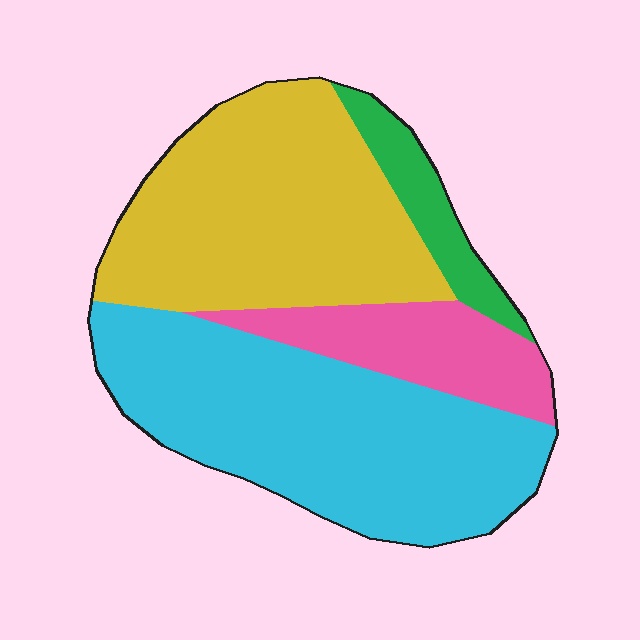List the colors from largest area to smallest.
From largest to smallest: cyan, yellow, pink, green.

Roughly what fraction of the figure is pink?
Pink covers about 15% of the figure.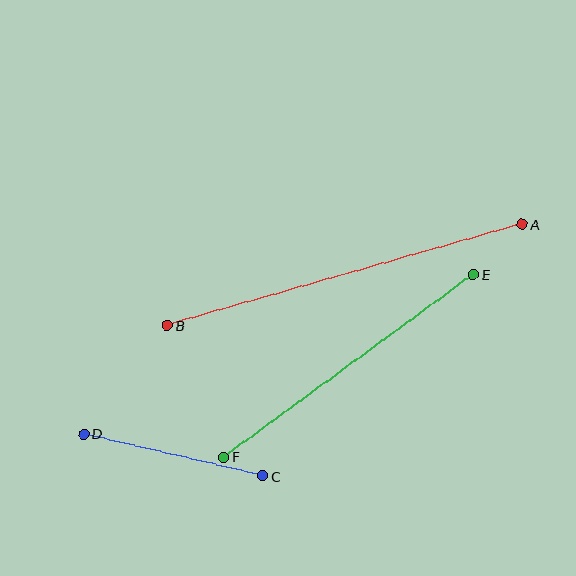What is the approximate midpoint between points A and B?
The midpoint is at approximately (345, 275) pixels.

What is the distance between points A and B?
The distance is approximately 369 pixels.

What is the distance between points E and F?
The distance is approximately 309 pixels.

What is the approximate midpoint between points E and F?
The midpoint is at approximately (348, 366) pixels.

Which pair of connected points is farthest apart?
Points A and B are farthest apart.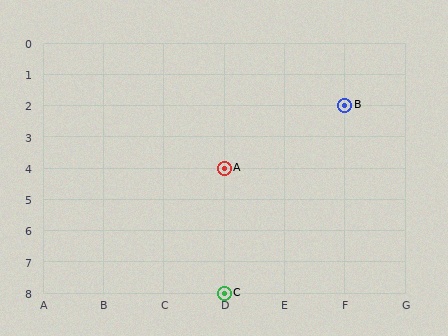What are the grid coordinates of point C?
Point C is at grid coordinates (D, 8).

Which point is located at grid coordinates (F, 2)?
Point B is at (F, 2).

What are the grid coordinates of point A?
Point A is at grid coordinates (D, 4).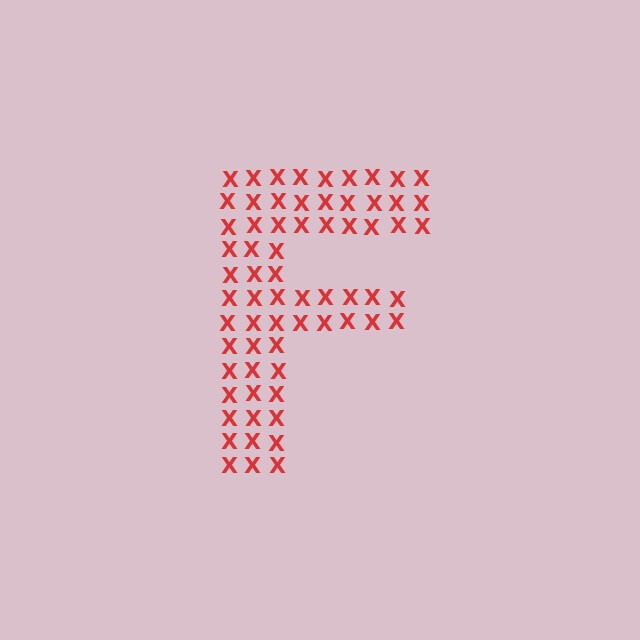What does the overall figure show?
The overall figure shows the letter F.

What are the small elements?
The small elements are letter X's.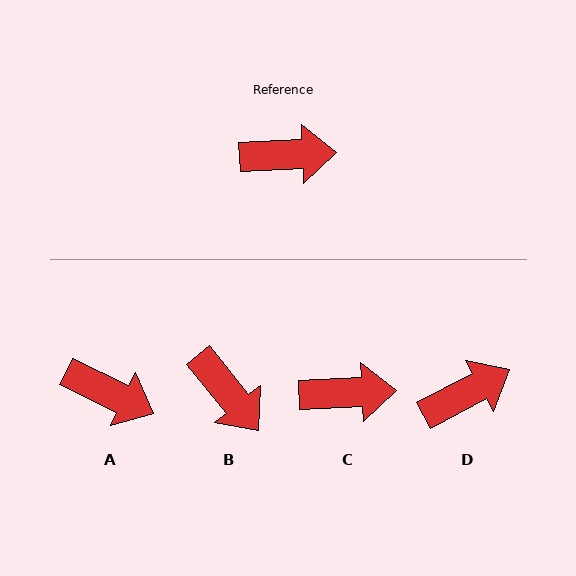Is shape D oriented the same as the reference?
No, it is off by about 25 degrees.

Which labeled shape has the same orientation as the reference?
C.